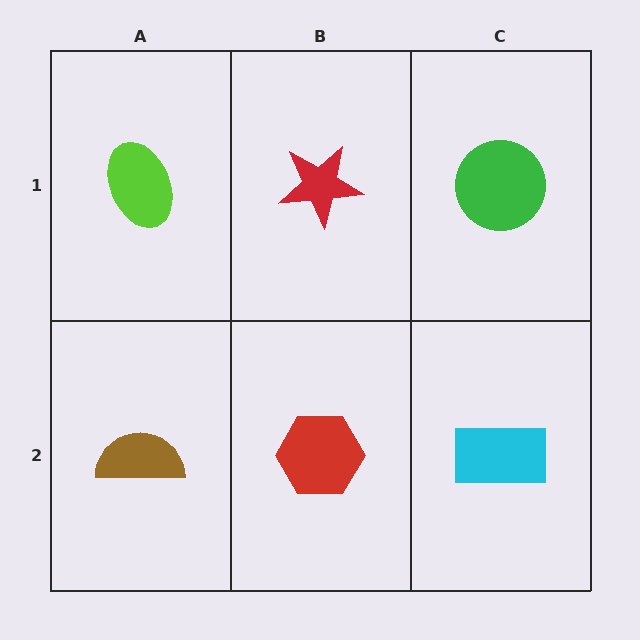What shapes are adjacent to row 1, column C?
A cyan rectangle (row 2, column C), a red star (row 1, column B).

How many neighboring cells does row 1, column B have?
3.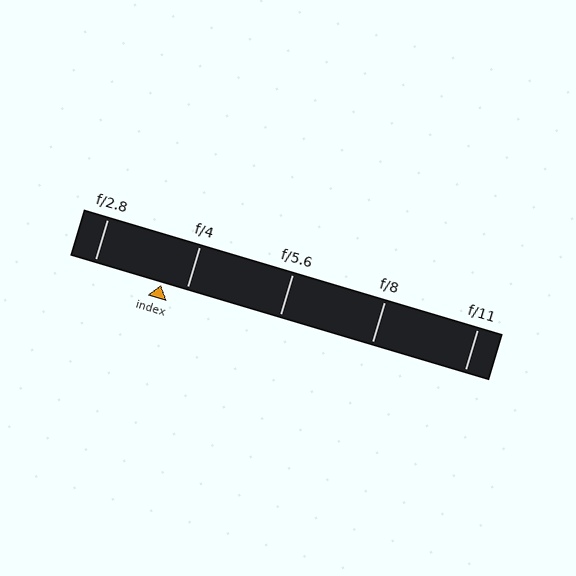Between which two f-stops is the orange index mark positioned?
The index mark is between f/2.8 and f/4.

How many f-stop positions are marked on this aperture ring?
There are 5 f-stop positions marked.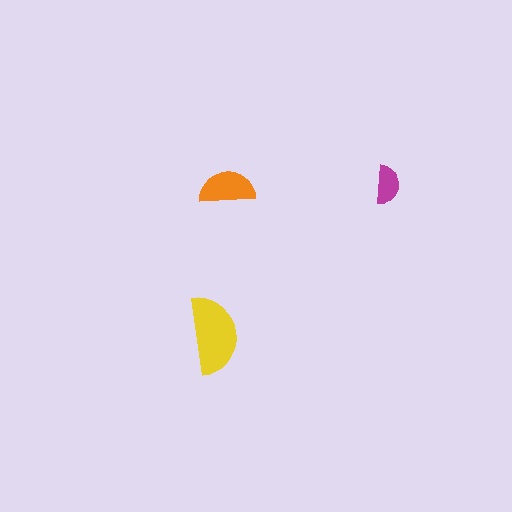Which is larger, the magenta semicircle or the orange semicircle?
The orange one.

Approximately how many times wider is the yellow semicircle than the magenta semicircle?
About 2 times wider.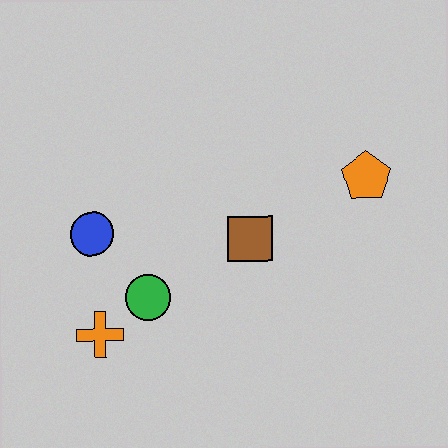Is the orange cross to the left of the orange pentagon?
Yes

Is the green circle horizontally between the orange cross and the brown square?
Yes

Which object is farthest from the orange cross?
The orange pentagon is farthest from the orange cross.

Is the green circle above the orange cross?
Yes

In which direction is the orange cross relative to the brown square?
The orange cross is to the left of the brown square.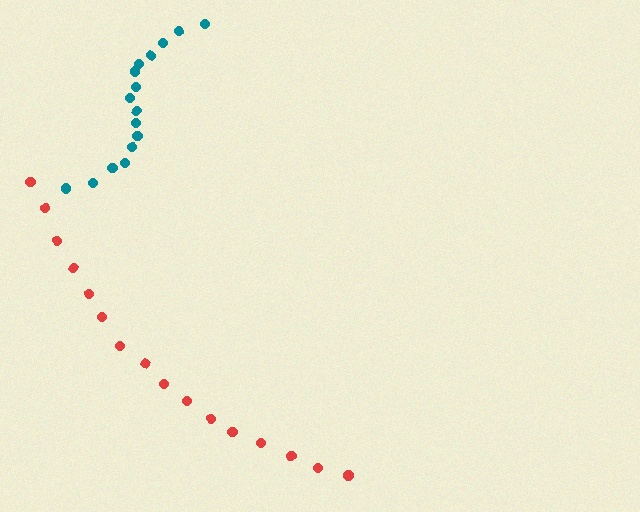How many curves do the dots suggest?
There are 2 distinct paths.